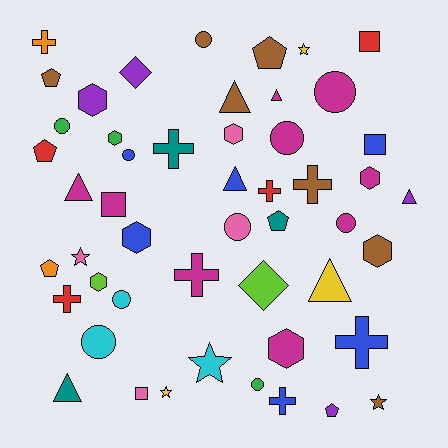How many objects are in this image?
There are 50 objects.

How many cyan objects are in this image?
There are 3 cyan objects.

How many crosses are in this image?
There are 8 crosses.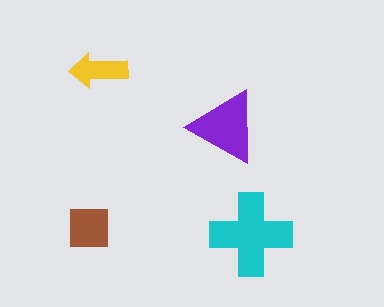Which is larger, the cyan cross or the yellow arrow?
The cyan cross.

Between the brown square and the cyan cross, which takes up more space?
The cyan cross.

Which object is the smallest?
The yellow arrow.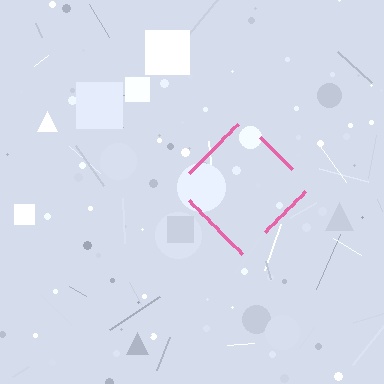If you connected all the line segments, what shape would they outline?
They would outline a diamond.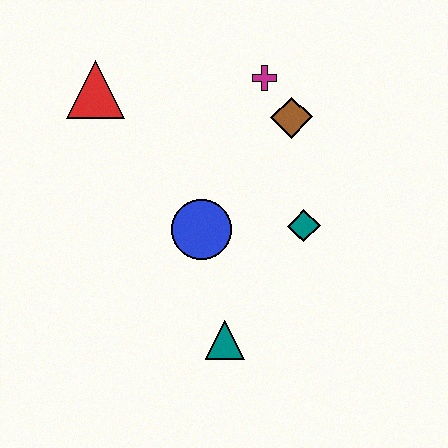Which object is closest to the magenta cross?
The brown diamond is closest to the magenta cross.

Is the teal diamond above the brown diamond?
No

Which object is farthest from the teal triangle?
The red triangle is farthest from the teal triangle.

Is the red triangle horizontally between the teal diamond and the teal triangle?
No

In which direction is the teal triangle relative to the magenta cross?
The teal triangle is below the magenta cross.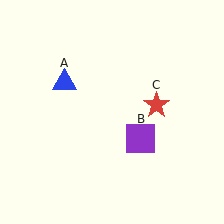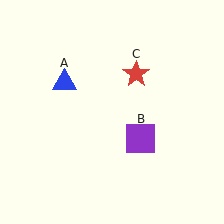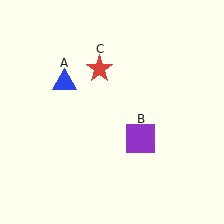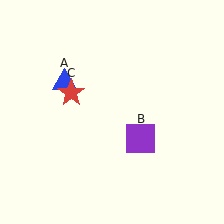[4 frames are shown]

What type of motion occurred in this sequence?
The red star (object C) rotated counterclockwise around the center of the scene.